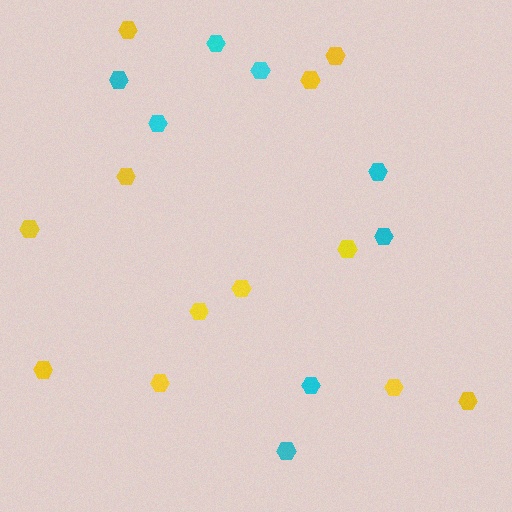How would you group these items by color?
There are 2 groups: one group of cyan hexagons (8) and one group of yellow hexagons (12).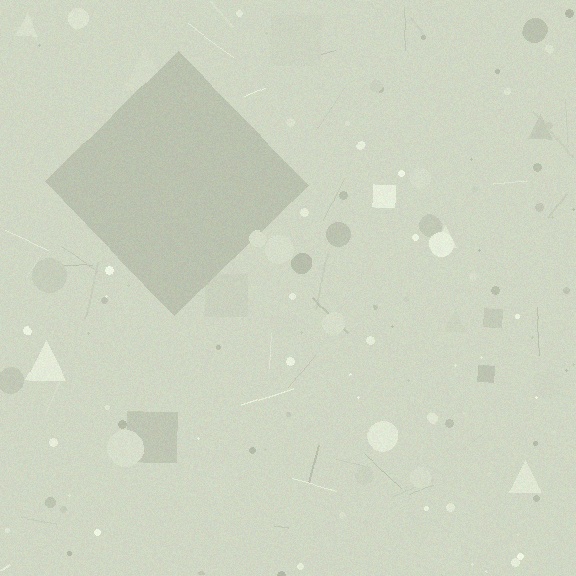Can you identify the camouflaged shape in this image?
The camouflaged shape is a diamond.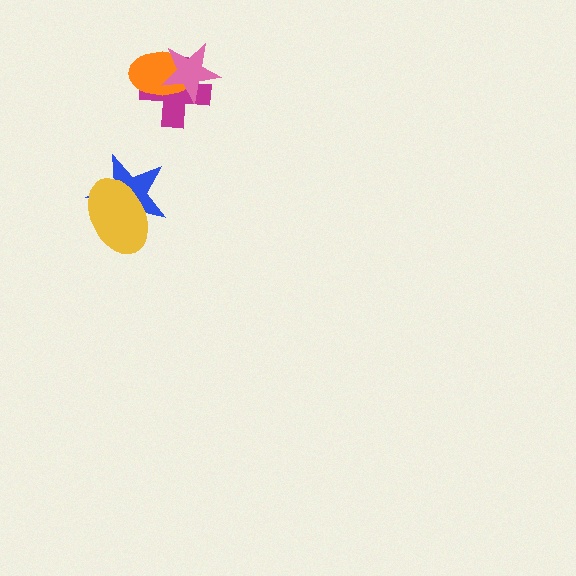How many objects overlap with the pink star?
2 objects overlap with the pink star.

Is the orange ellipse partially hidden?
Yes, it is partially covered by another shape.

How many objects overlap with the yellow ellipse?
1 object overlaps with the yellow ellipse.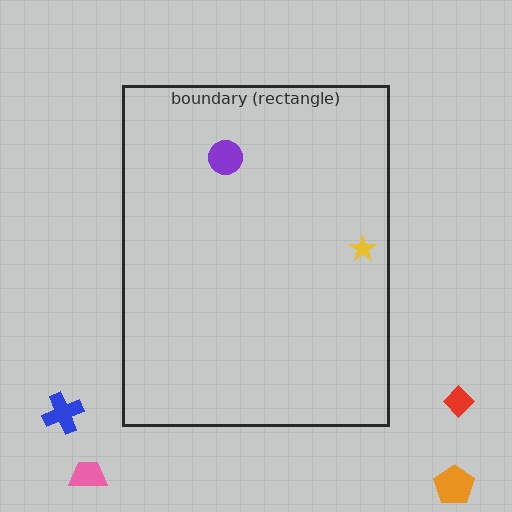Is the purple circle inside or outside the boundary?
Inside.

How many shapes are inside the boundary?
2 inside, 4 outside.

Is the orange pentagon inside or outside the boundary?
Outside.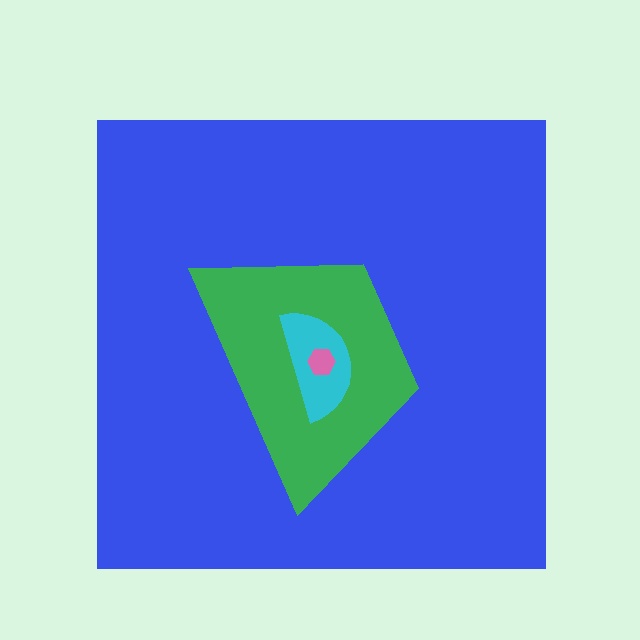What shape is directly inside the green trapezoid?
The cyan semicircle.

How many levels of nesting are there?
4.